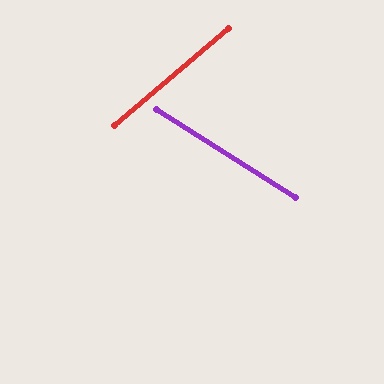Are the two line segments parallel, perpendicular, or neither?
Neither parallel nor perpendicular — they differ by about 73°.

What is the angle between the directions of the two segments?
Approximately 73 degrees.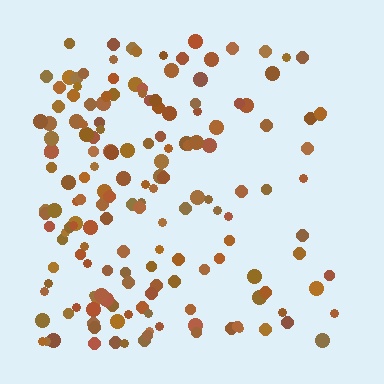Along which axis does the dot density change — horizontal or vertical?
Horizontal.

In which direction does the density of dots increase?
From right to left, with the left side densest.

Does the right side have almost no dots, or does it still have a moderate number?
Still a moderate number, just noticeably fewer than the left.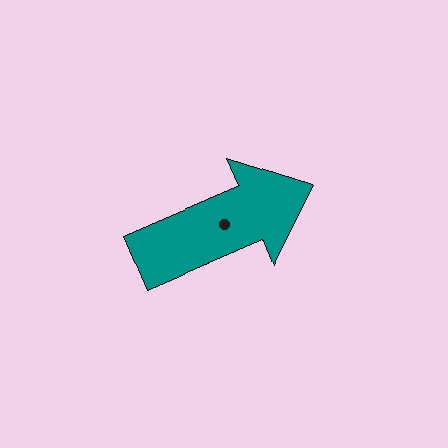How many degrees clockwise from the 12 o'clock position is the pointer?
Approximately 67 degrees.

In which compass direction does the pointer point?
Northeast.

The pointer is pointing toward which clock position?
Roughly 2 o'clock.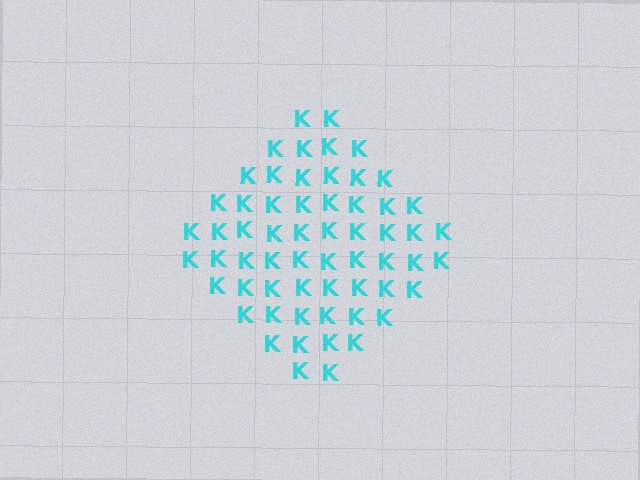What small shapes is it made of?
It is made of small letter K's.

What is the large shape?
The large shape is a diamond.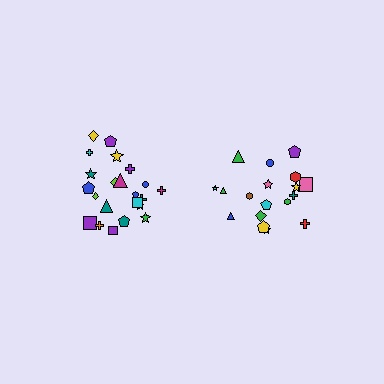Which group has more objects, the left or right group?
The left group.